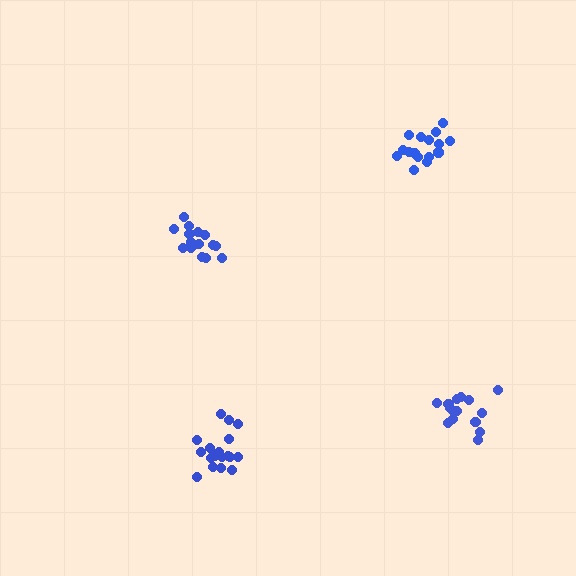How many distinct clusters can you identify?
There are 4 distinct clusters.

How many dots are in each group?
Group 1: 15 dots, Group 2: 18 dots, Group 3: 17 dots, Group 4: 18 dots (68 total).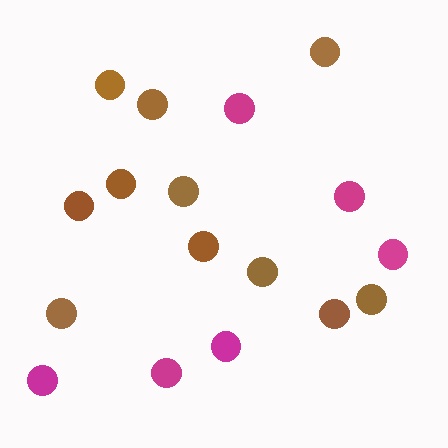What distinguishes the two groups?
There are 2 groups: one group of magenta circles (6) and one group of brown circles (11).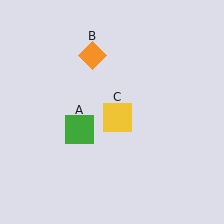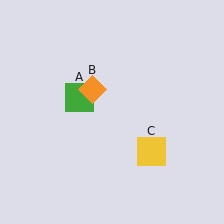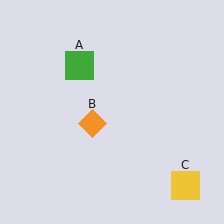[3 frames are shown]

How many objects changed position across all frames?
3 objects changed position: green square (object A), orange diamond (object B), yellow square (object C).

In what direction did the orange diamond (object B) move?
The orange diamond (object B) moved down.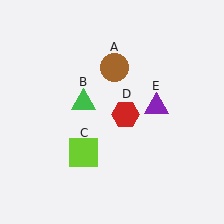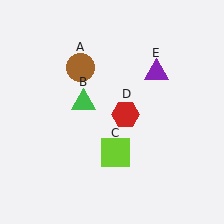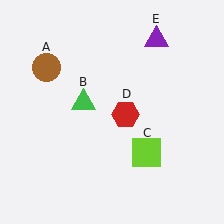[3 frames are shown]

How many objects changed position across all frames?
3 objects changed position: brown circle (object A), lime square (object C), purple triangle (object E).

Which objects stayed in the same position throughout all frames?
Green triangle (object B) and red hexagon (object D) remained stationary.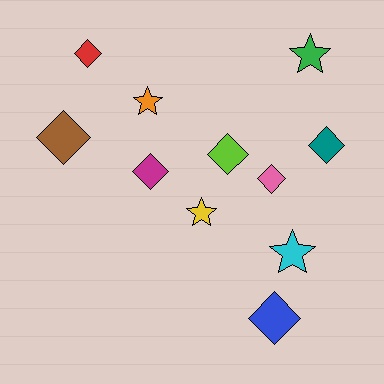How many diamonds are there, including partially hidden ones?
There are 7 diamonds.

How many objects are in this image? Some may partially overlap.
There are 11 objects.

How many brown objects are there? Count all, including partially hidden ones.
There is 1 brown object.